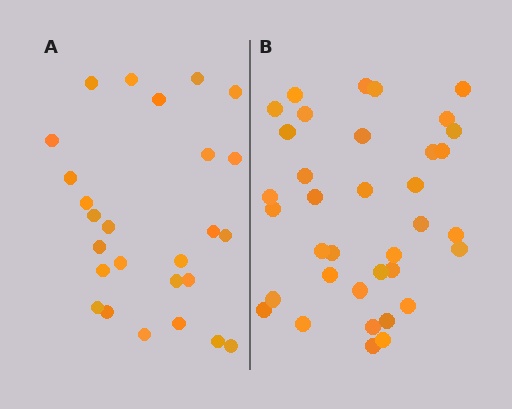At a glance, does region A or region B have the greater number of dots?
Region B (the right region) has more dots.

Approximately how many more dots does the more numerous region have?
Region B has roughly 10 or so more dots than region A.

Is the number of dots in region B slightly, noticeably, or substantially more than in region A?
Region B has noticeably more, but not dramatically so. The ratio is roughly 1.4 to 1.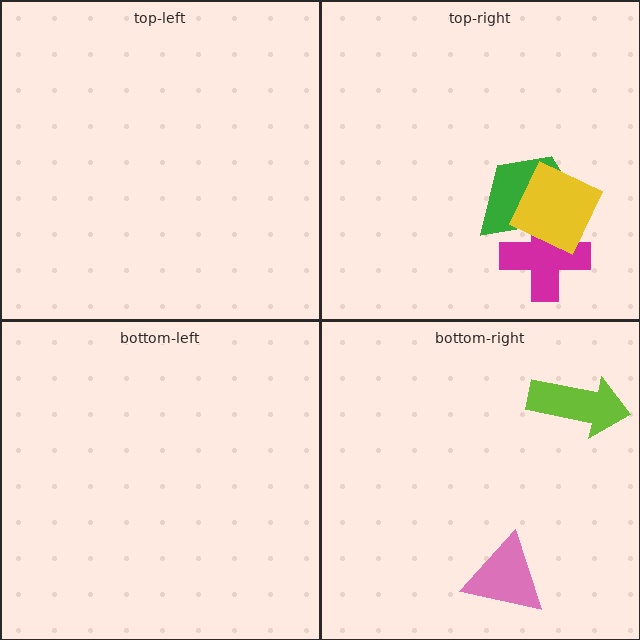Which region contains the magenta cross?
The top-right region.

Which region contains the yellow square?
The top-right region.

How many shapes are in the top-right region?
3.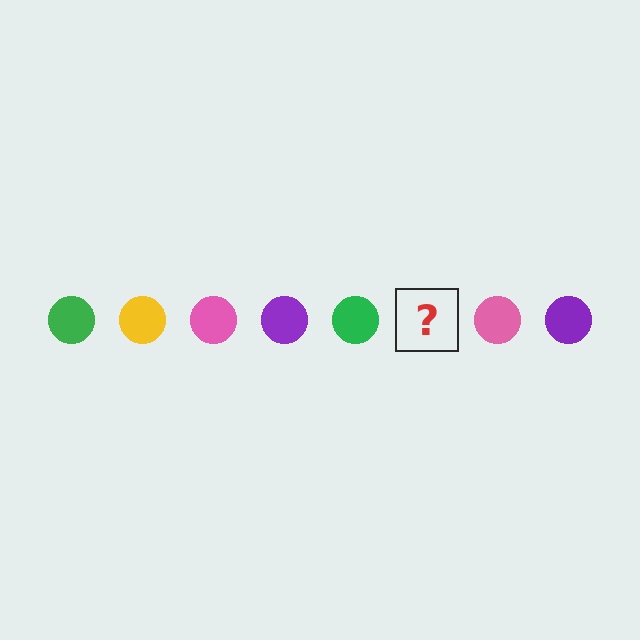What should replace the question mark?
The question mark should be replaced with a yellow circle.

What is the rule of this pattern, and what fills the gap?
The rule is that the pattern cycles through green, yellow, pink, purple circles. The gap should be filled with a yellow circle.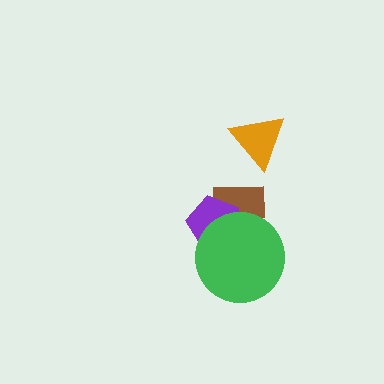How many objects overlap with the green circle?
2 objects overlap with the green circle.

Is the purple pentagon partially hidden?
Yes, it is partially covered by another shape.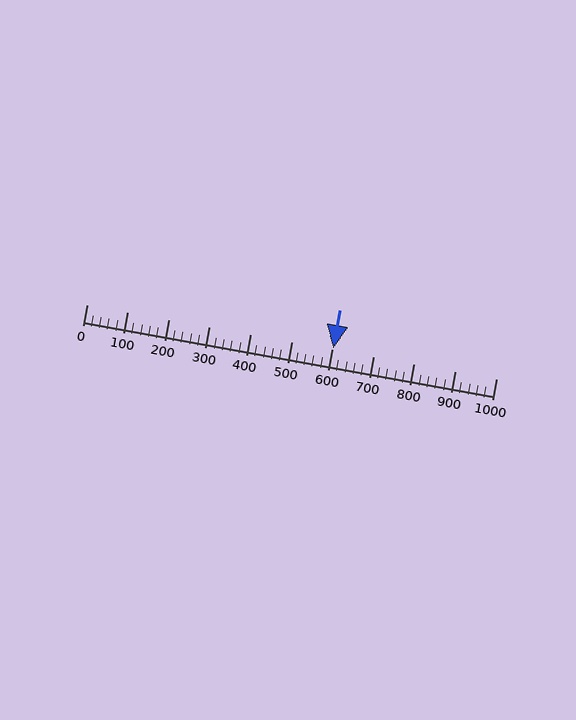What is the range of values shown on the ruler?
The ruler shows values from 0 to 1000.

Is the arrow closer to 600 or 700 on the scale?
The arrow is closer to 600.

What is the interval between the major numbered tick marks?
The major tick marks are spaced 100 units apart.